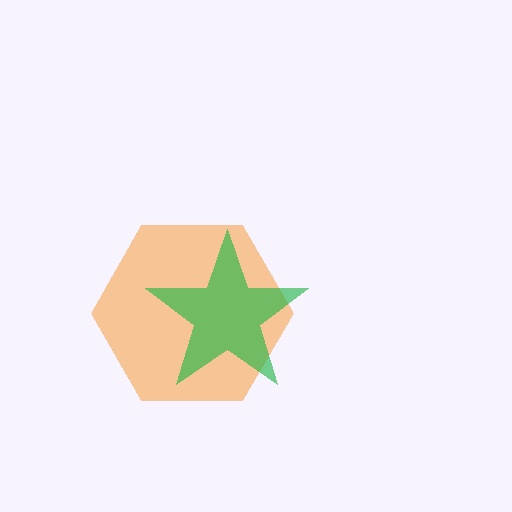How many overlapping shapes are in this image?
There are 2 overlapping shapes in the image.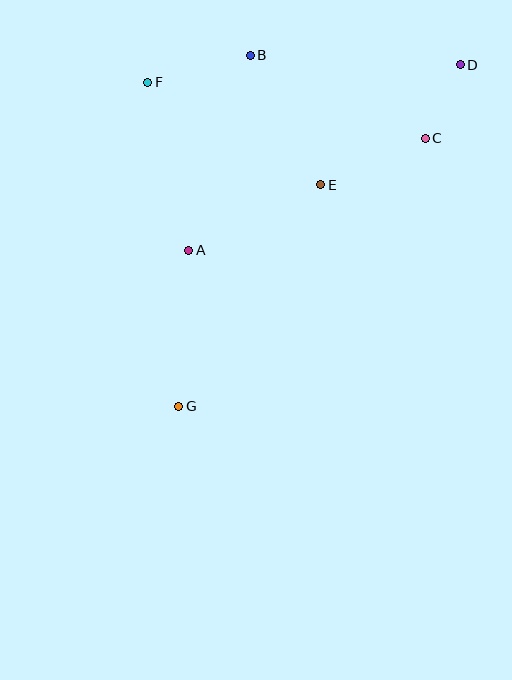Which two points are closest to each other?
Points C and D are closest to each other.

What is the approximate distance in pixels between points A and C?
The distance between A and C is approximately 262 pixels.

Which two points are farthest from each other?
Points D and G are farthest from each other.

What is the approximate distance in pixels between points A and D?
The distance between A and D is approximately 329 pixels.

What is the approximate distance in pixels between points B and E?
The distance between B and E is approximately 148 pixels.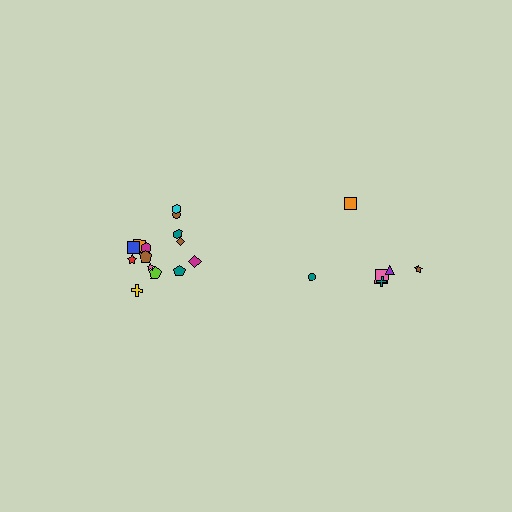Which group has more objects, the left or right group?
The left group.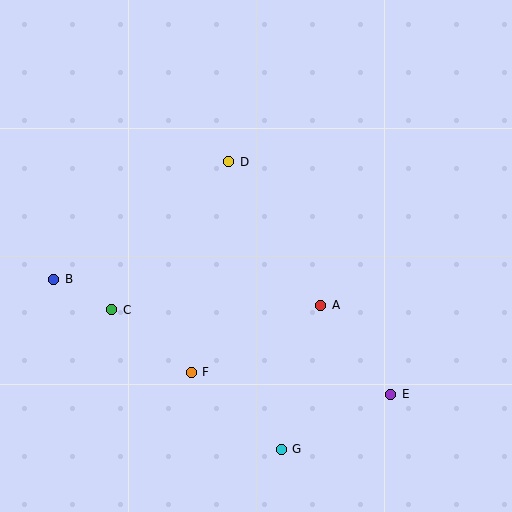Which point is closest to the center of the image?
Point A at (321, 305) is closest to the center.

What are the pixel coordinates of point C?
Point C is at (112, 310).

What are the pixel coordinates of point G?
Point G is at (281, 449).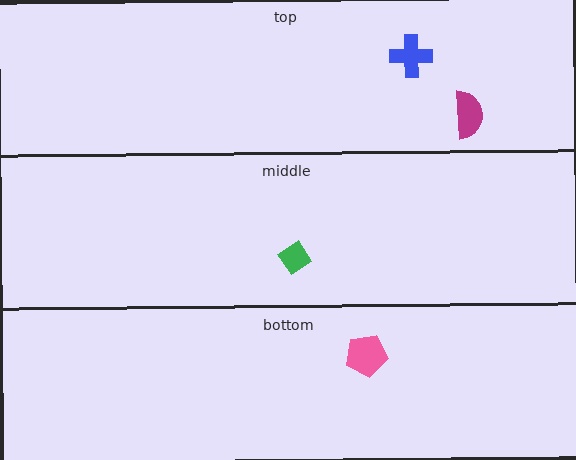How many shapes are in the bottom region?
1.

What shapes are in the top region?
The magenta semicircle, the blue cross.